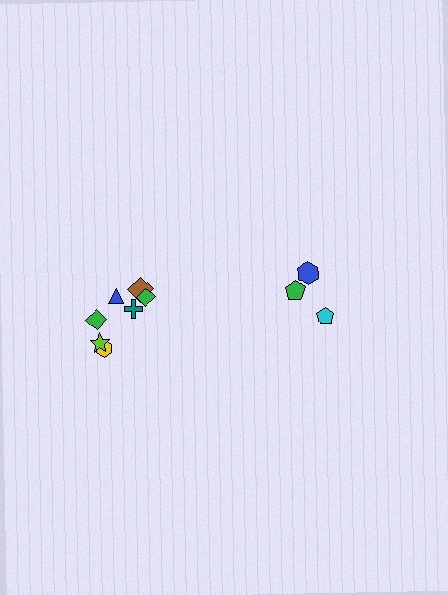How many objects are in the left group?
There are 7 objects.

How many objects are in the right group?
There are 3 objects.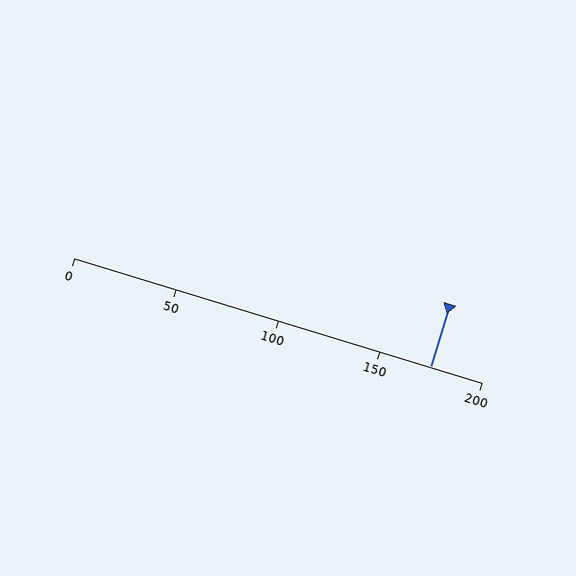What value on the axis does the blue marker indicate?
The marker indicates approximately 175.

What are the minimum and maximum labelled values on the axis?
The axis runs from 0 to 200.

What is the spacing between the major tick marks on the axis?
The major ticks are spaced 50 apart.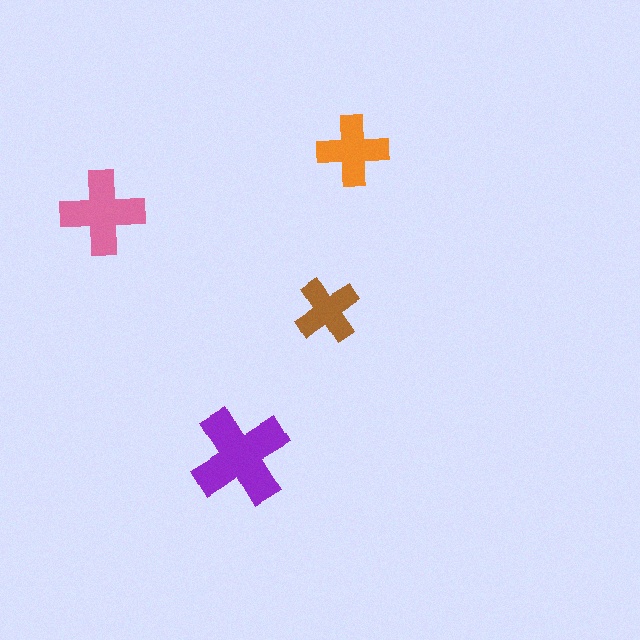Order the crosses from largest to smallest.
the purple one, the pink one, the orange one, the brown one.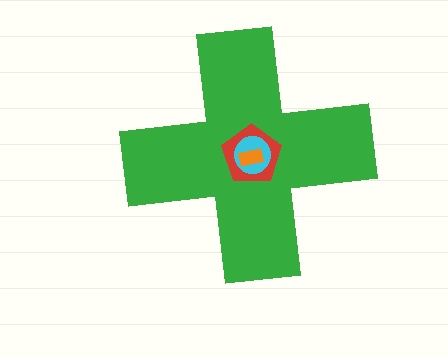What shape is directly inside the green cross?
The red pentagon.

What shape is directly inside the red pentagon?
The cyan circle.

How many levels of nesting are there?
4.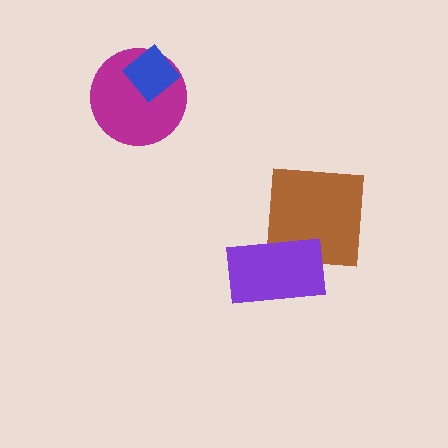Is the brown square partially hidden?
Yes, it is partially covered by another shape.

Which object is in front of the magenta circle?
The blue diamond is in front of the magenta circle.